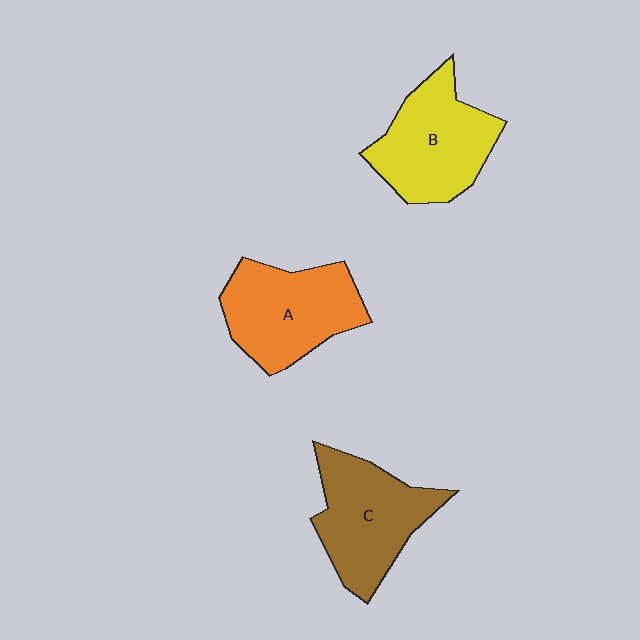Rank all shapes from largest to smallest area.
From largest to smallest: A (orange), C (brown), B (yellow).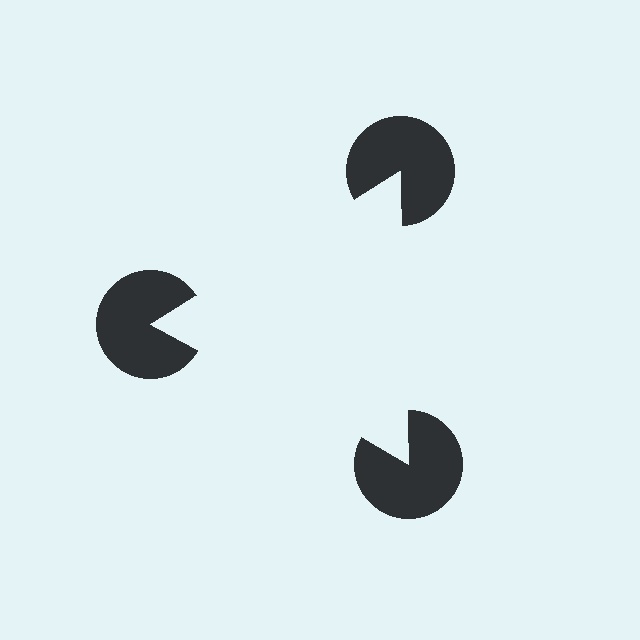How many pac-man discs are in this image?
There are 3 — one at each vertex of the illusory triangle.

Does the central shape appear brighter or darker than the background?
It typically appears slightly brighter than the background, even though no actual brightness change is drawn.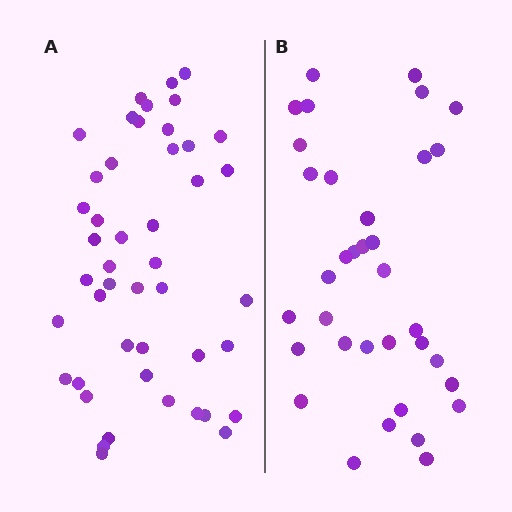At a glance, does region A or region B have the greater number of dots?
Region A (the left region) has more dots.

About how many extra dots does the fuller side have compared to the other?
Region A has roughly 12 or so more dots than region B.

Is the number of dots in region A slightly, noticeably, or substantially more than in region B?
Region A has noticeably more, but not dramatically so. The ratio is roughly 1.3 to 1.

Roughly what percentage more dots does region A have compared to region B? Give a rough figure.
About 30% more.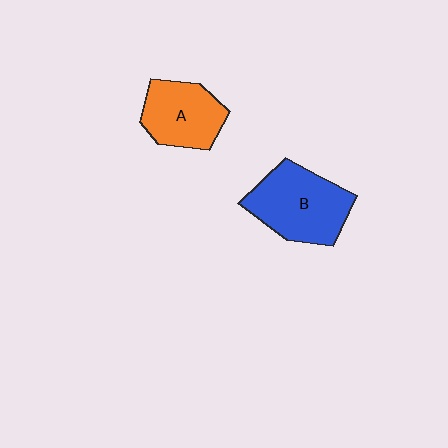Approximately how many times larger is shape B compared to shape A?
Approximately 1.3 times.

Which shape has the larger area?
Shape B (blue).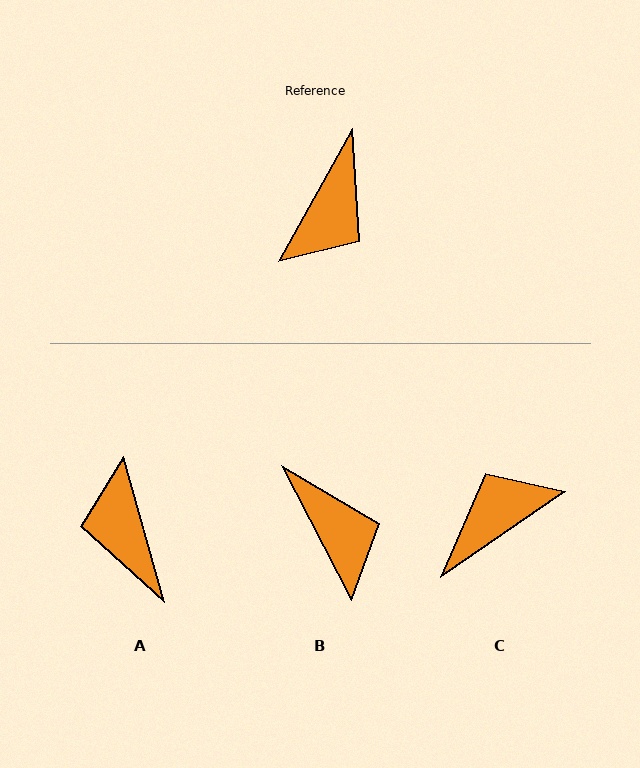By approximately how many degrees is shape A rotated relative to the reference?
Approximately 135 degrees clockwise.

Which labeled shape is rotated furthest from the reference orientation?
C, about 154 degrees away.